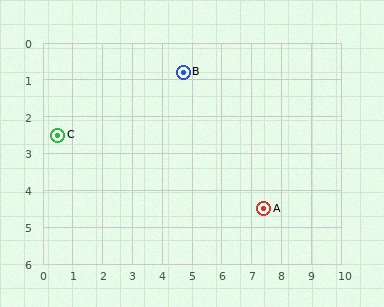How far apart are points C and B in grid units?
Points C and B are about 4.5 grid units apart.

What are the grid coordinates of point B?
Point B is at approximately (4.7, 0.8).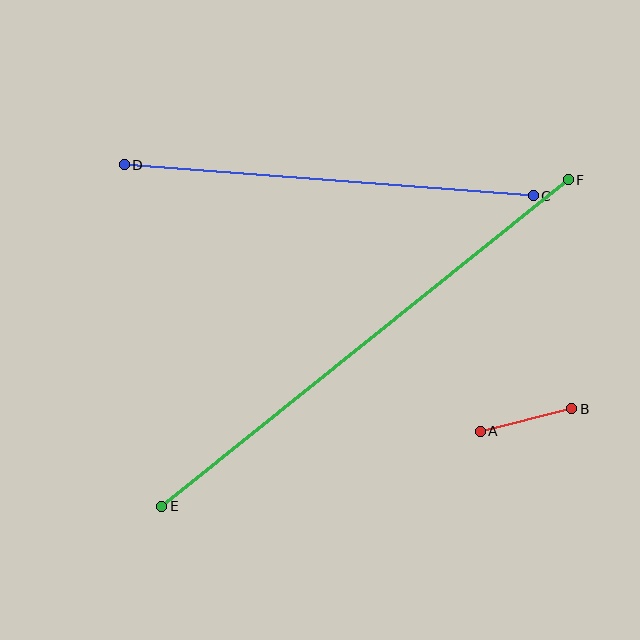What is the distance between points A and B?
The distance is approximately 94 pixels.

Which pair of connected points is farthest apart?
Points E and F are farthest apart.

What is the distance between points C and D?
The distance is approximately 410 pixels.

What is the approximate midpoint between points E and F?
The midpoint is at approximately (365, 343) pixels.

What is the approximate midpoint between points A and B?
The midpoint is at approximately (526, 420) pixels.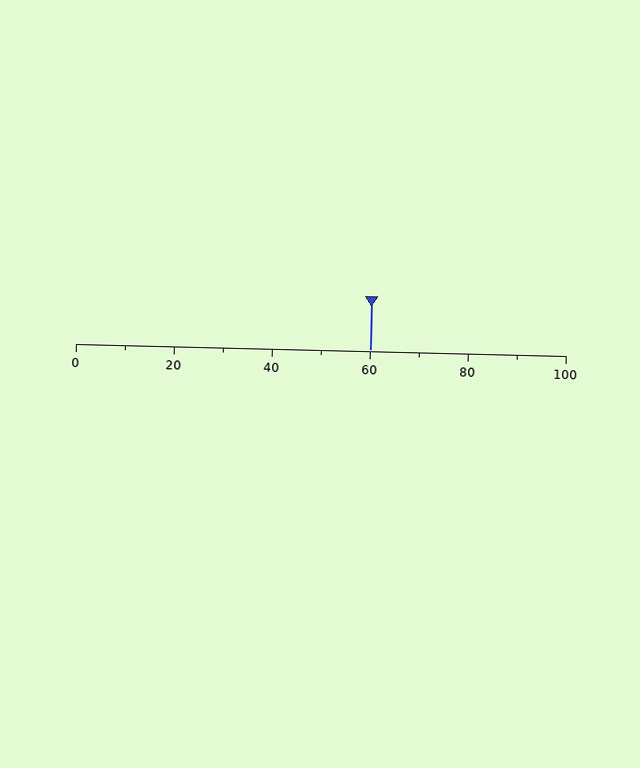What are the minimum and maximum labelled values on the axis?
The axis runs from 0 to 100.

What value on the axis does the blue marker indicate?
The marker indicates approximately 60.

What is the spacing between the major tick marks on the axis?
The major ticks are spaced 20 apart.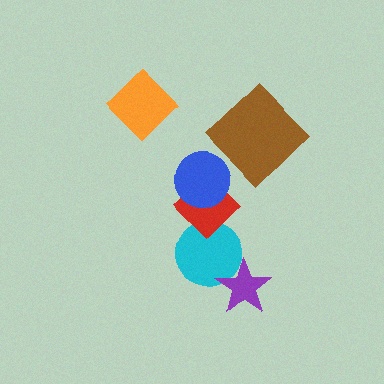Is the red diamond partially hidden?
Yes, it is partially covered by another shape.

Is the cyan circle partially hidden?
Yes, it is partially covered by another shape.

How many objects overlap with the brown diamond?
0 objects overlap with the brown diamond.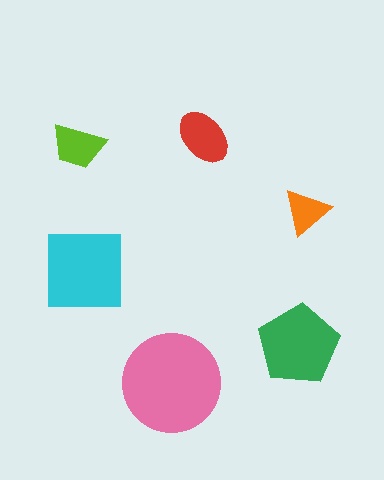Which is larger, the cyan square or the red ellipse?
The cyan square.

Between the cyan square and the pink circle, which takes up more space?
The pink circle.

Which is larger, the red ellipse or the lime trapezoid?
The red ellipse.